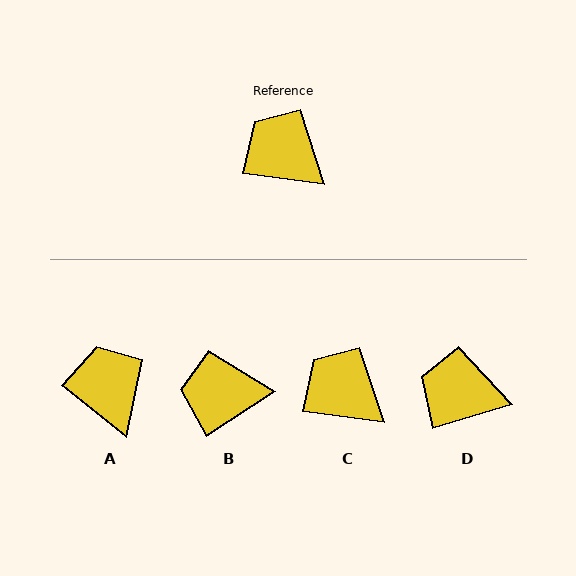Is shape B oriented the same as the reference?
No, it is off by about 41 degrees.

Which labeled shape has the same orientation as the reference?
C.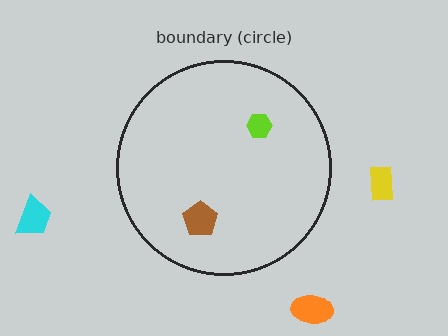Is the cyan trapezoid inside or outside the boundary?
Outside.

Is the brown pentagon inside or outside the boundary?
Inside.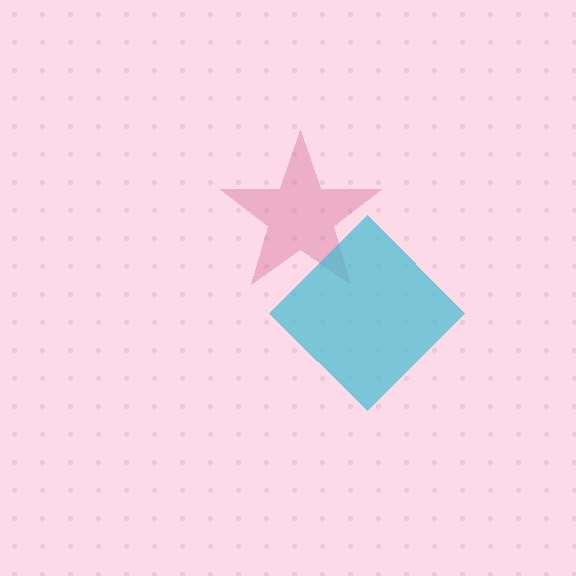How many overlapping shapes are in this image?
There are 2 overlapping shapes in the image.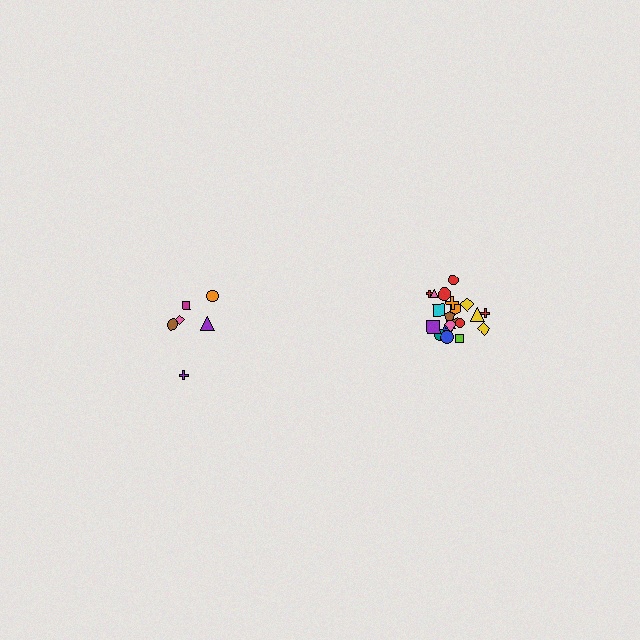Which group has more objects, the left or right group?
The right group.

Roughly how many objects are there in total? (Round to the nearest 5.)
Roughly 30 objects in total.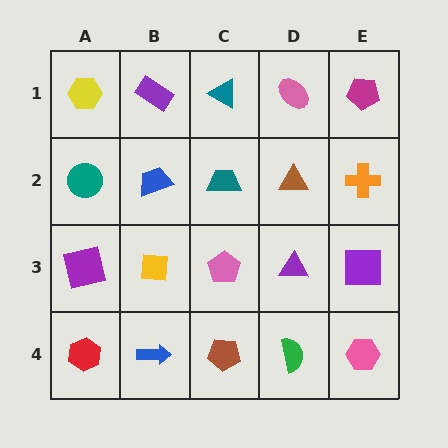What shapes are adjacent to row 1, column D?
A brown triangle (row 2, column D), a teal triangle (row 1, column C), a magenta pentagon (row 1, column E).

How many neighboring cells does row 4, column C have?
3.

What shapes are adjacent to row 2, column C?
A teal triangle (row 1, column C), a pink pentagon (row 3, column C), a blue trapezoid (row 2, column B), a brown triangle (row 2, column D).